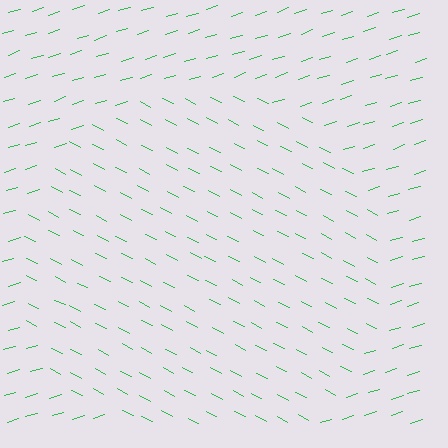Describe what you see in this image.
The image is filled with small green line segments. A circle region in the image has lines oriented differently from the surrounding lines, creating a visible texture boundary.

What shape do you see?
I see a circle.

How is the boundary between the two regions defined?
The boundary is defined purely by a change in line orientation (approximately 45 degrees difference). All lines are the same color and thickness.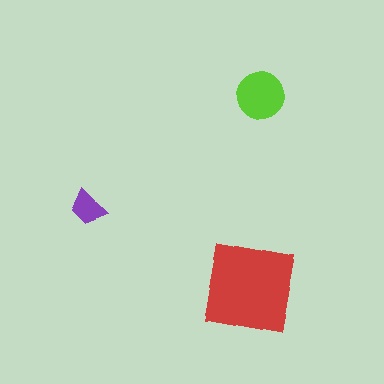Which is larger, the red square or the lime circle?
The red square.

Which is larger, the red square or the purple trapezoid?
The red square.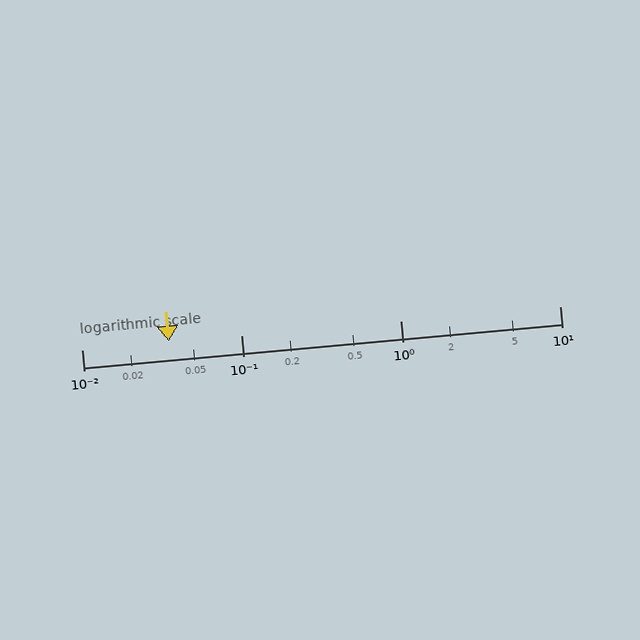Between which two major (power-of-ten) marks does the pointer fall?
The pointer is between 0.01 and 0.1.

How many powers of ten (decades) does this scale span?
The scale spans 3 decades, from 0.01 to 10.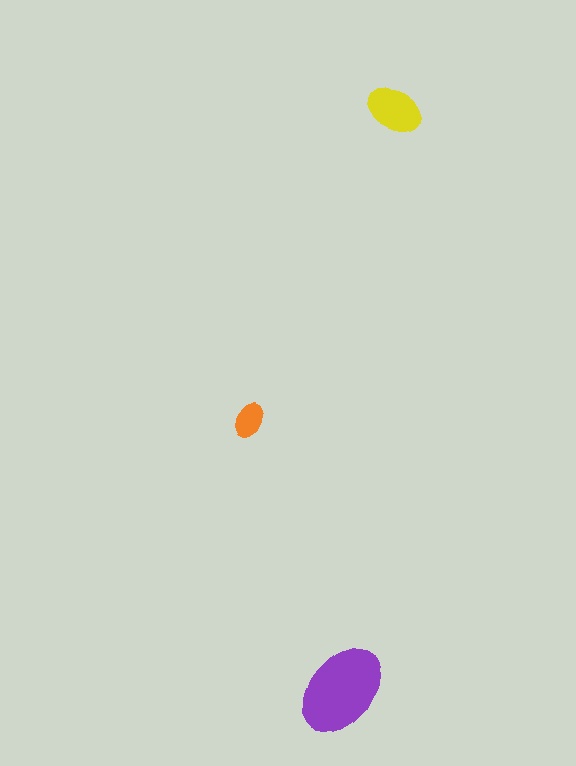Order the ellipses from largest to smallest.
the purple one, the yellow one, the orange one.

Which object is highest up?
The yellow ellipse is topmost.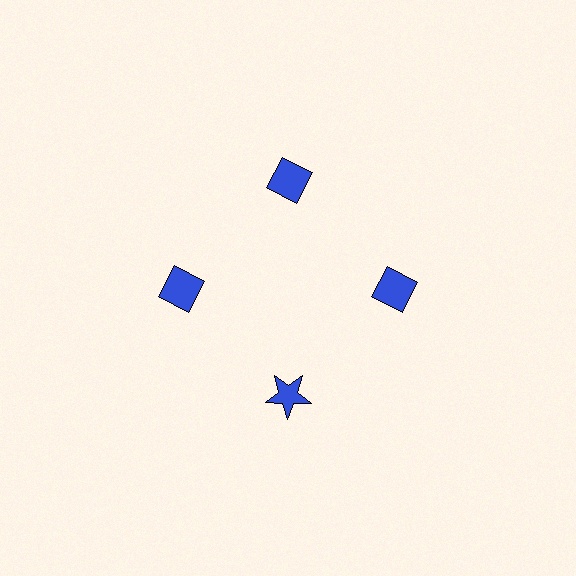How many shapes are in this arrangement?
There are 4 shapes arranged in a ring pattern.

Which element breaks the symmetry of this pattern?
The blue star at roughly the 6 o'clock position breaks the symmetry. All other shapes are blue diamonds.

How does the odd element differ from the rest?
It has a different shape: star instead of diamond.